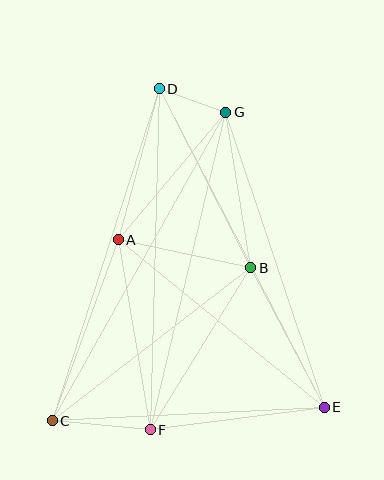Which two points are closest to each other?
Points D and G are closest to each other.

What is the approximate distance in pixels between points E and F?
The distance between E and F is approximately 176 pixels.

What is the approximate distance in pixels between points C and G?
The distance between C and G is approximately 354 pixels.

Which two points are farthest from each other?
Points D and E are farthest from each other.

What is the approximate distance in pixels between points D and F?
The distance between D and F is approximately 341 pixels.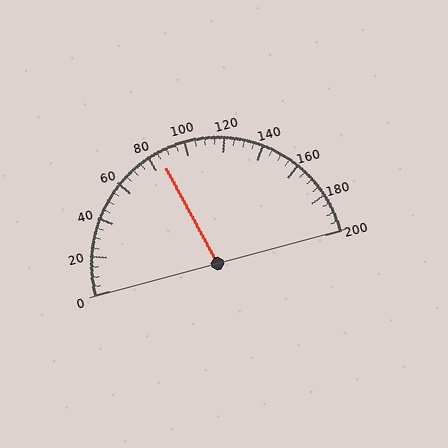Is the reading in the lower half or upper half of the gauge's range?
The reading is in the lower half of the range (0 to 200).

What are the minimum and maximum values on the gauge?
The gauge ranges from 0 to 200.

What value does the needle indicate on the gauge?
The needle indicates approximately 85.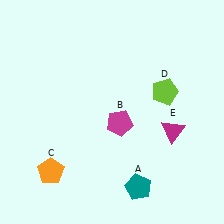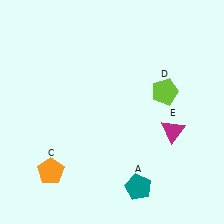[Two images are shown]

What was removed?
The magenta pentagon (B) was removed in Image 2.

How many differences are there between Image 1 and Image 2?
There is 1 difference between the two images.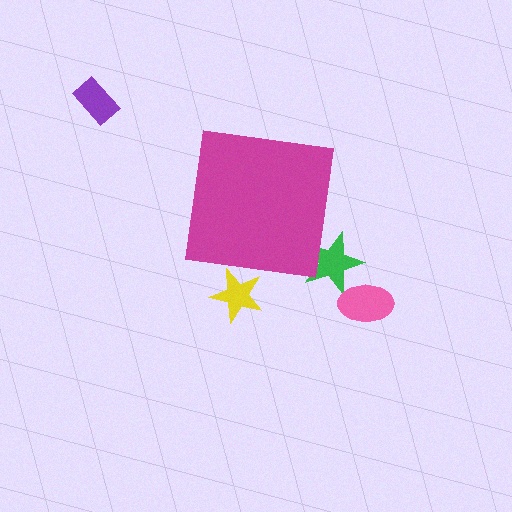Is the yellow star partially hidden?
Yes, the yellow star is partially hidden behind the magenta square.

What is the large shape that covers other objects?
A magenta square.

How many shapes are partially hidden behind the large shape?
2 shapes are partially hidden.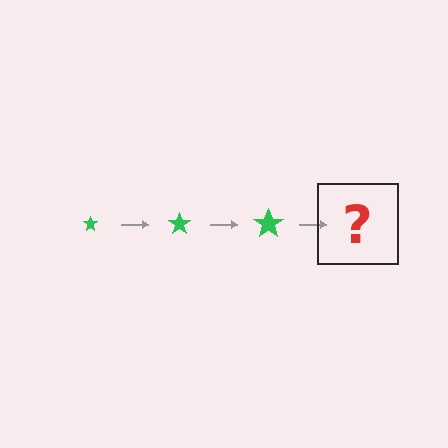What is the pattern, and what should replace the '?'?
The pattern is that the star gets progressively larger each step. The '?' should be a green star, larger than the previous one.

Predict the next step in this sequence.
The next step is a green star, larger than the previous one.